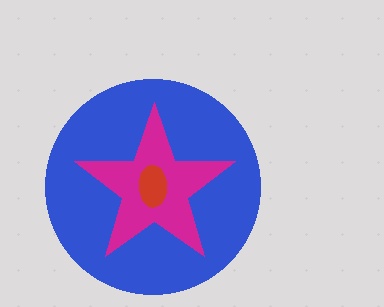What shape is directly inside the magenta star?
The red ellipse.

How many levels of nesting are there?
3.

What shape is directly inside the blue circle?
The magenta star.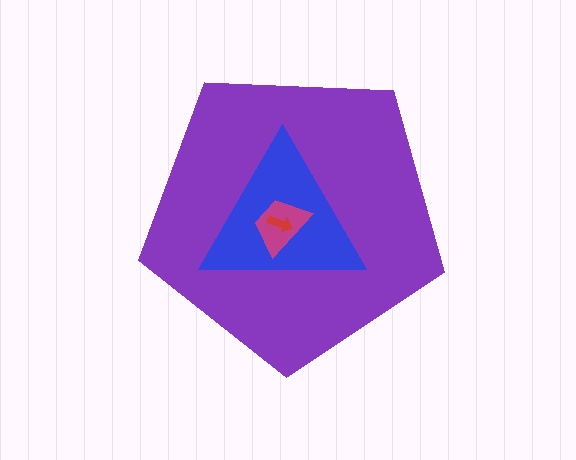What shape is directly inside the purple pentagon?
The blue triangle.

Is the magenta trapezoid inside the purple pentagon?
Yes.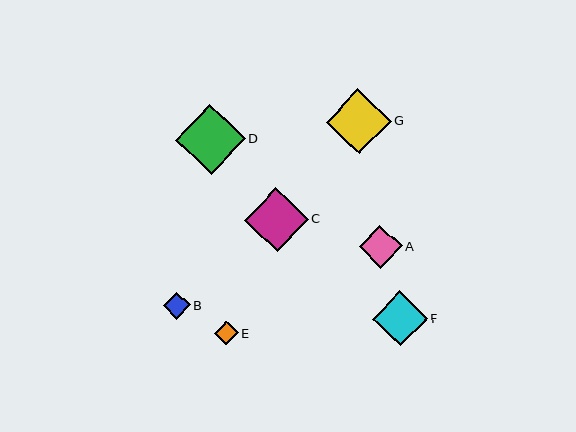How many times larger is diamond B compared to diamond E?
Diamond B is approximately 1.1 times the size of diamond E.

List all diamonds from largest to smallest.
From largest to smallest: D, G, C, F, A, B, E.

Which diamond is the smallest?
Diamond E is the smallest with a size of approximately 24 pixels.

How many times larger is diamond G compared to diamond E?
Diamond G is approximately 2.7 times the size of diamond E.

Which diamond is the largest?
Diamond D is the largest with a size of approximately 70 pixels.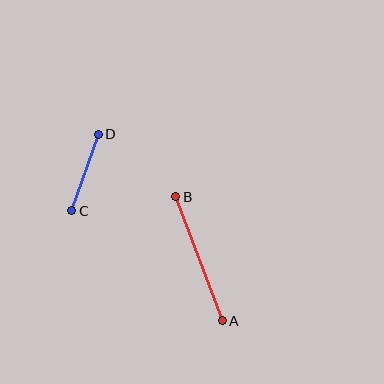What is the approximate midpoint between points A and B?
The midpoint is at approximately (199, 259) pixels.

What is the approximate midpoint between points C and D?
The midpoint is at approximately (85, 173) pixels.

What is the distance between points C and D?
The distance is approximately 81 pixels.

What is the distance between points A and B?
The distance is approximately 132 pixels.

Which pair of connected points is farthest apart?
Points A and B are farthest apart.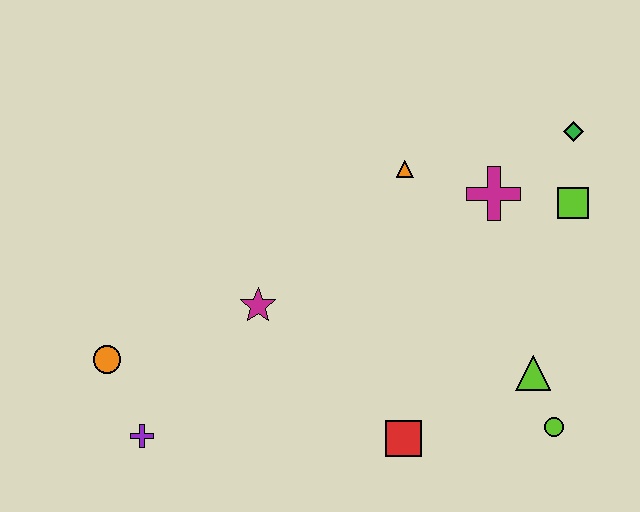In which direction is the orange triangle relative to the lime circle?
The orange triangle is above the lime circle.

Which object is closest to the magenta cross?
The lime square is closest to the magenta cross.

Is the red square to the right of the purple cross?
Yes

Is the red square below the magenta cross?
Yes